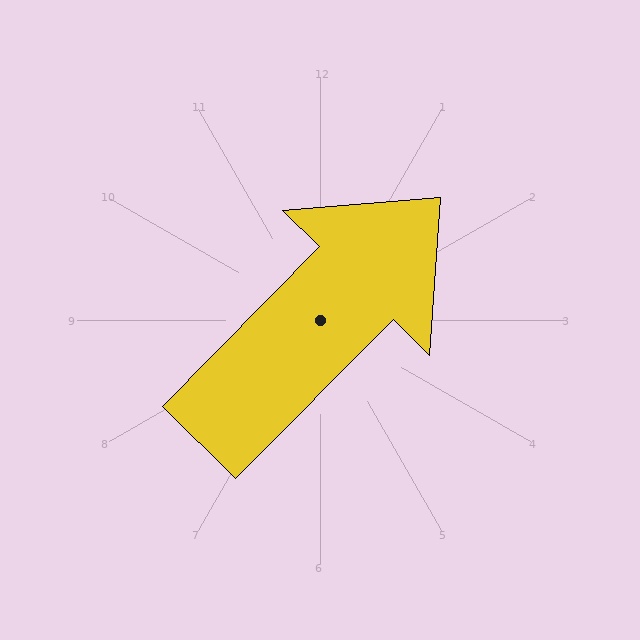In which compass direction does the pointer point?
Northeast.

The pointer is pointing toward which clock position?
Roughly 1 o'clock.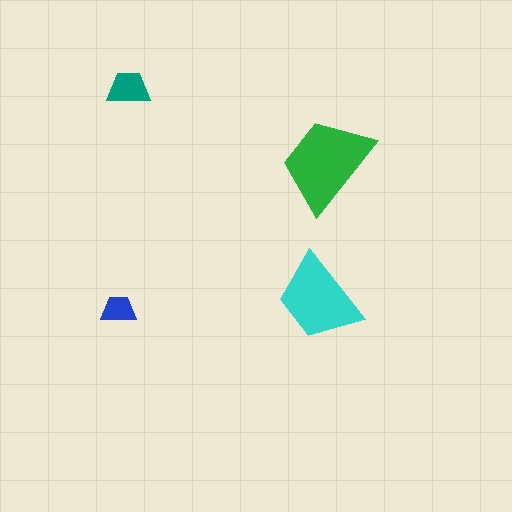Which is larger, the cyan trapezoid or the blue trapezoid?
The cyan one.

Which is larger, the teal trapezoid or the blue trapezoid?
The teal one.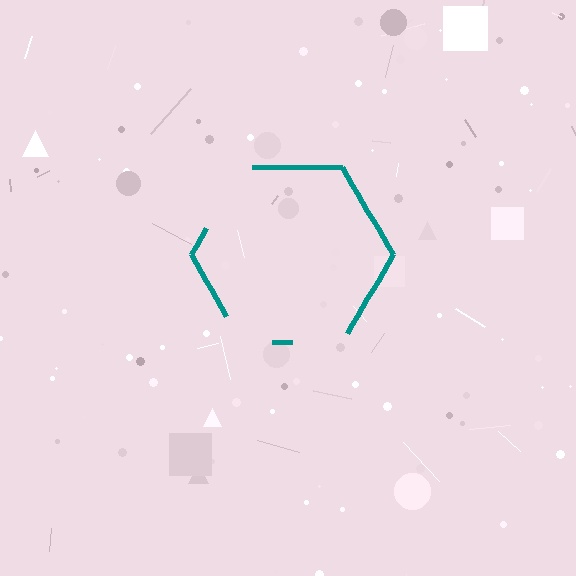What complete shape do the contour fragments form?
The contour fragments form a hexagon.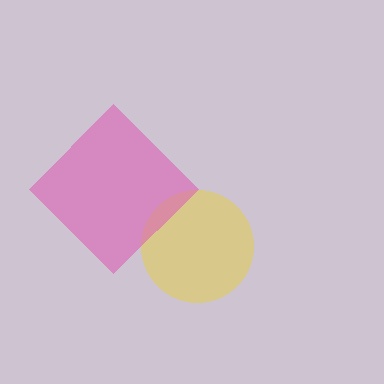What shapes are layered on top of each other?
The layered shapes are: a yellow circle, a pink diamond.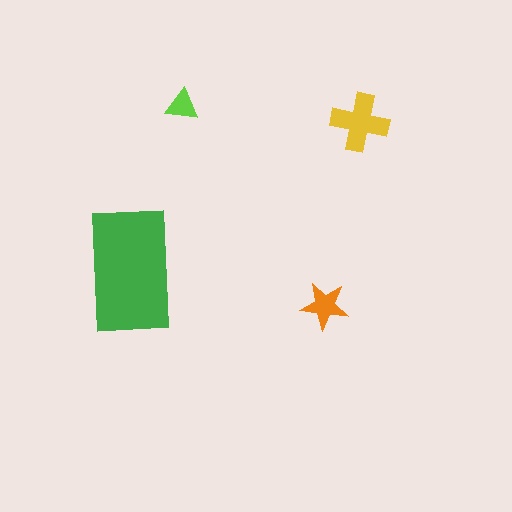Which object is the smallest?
The lime triangle.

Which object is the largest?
The green rectangle.